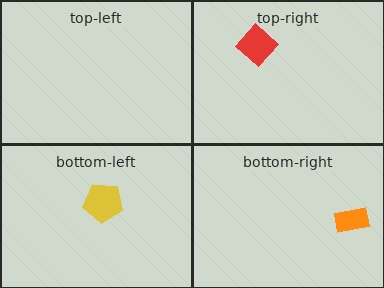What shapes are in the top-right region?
The red diamond.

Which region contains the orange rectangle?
The bottom-right region.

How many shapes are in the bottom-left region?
1.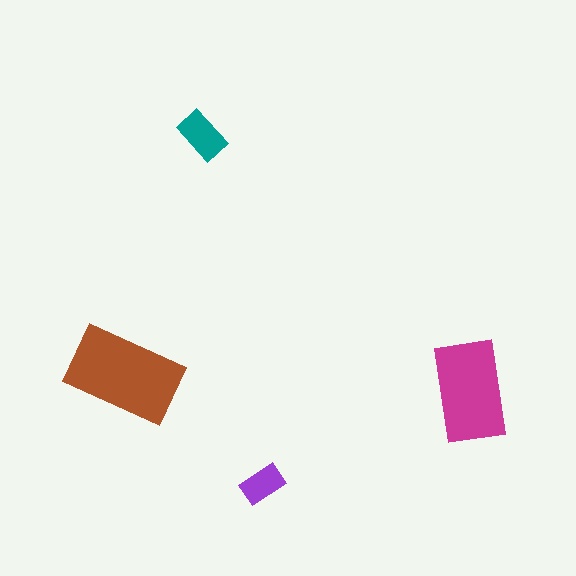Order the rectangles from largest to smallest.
the brown one, the magenta one, the teal one, the purple one.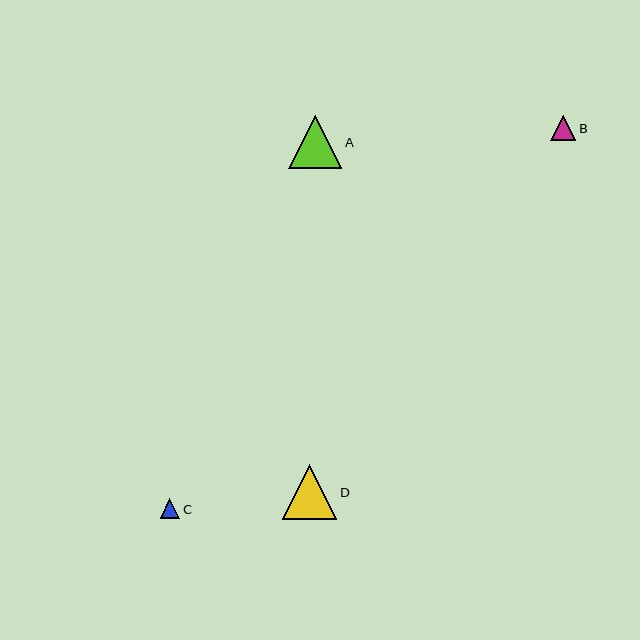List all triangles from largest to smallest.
From largest to smallest: D, A, B, C.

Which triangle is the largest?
Triangle D is the largest with a size of approximately 55 pixels.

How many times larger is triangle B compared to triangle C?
Triangle B is approximately 1.3 times the size of triangle C.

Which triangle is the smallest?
Triangle C is the smallest with a size of approximately 20 pixels.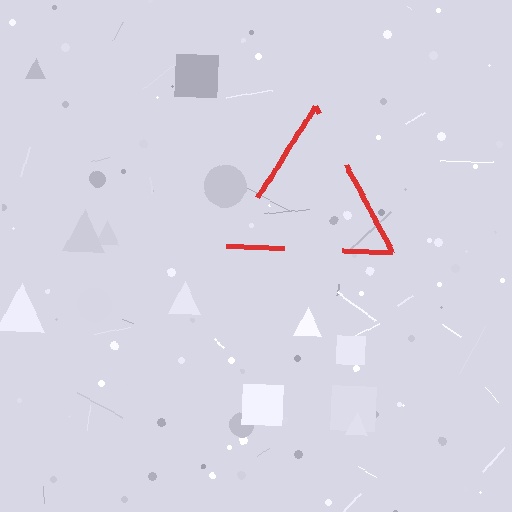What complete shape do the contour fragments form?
The contour fragments form a triangle.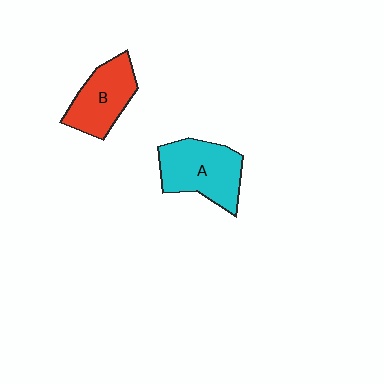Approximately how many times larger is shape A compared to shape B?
Approximately 1.2 times.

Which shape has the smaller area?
Shape B (red).